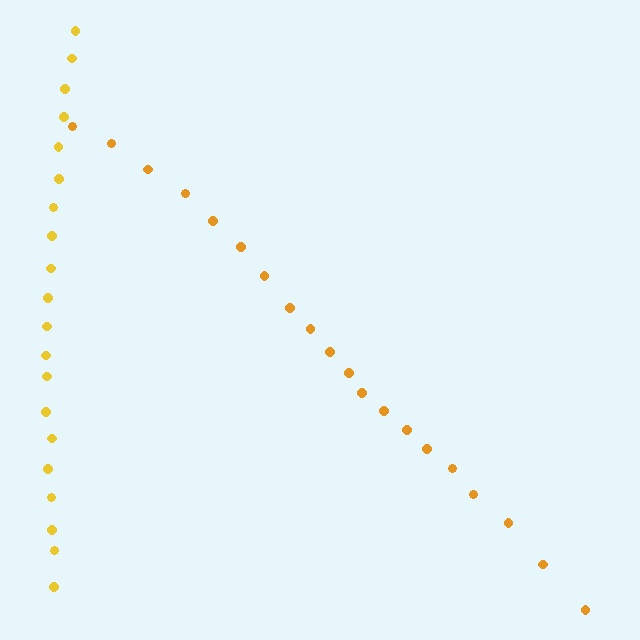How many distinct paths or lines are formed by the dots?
There are 2 distinct paths.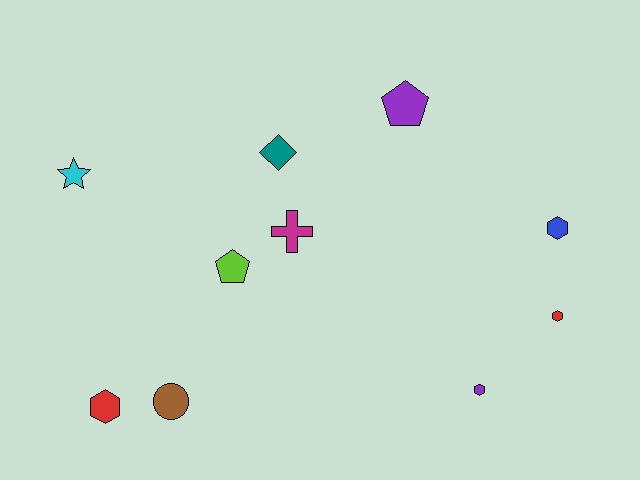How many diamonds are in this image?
There is 1 diamond.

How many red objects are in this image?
There are 2 red objects.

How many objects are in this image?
There are 10 objects.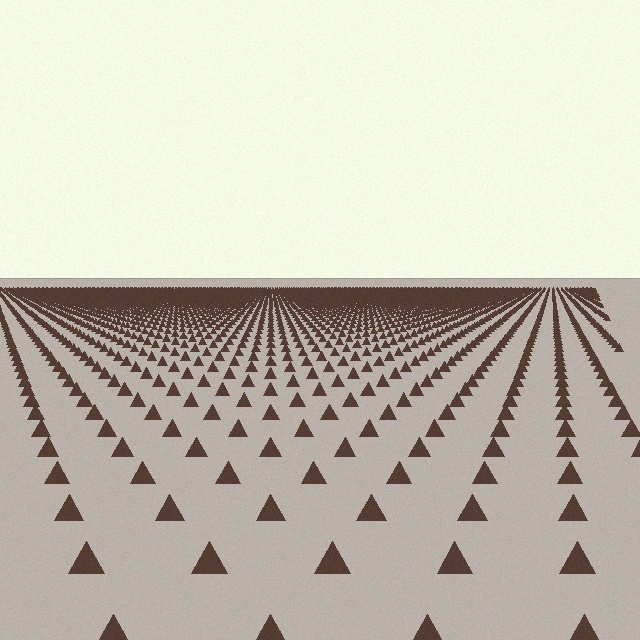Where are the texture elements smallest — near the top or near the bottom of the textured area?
Near the top.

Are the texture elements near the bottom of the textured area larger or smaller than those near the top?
Larger. Near the bottom, elements are closer to the viewer and appear at a bigger on-screen size.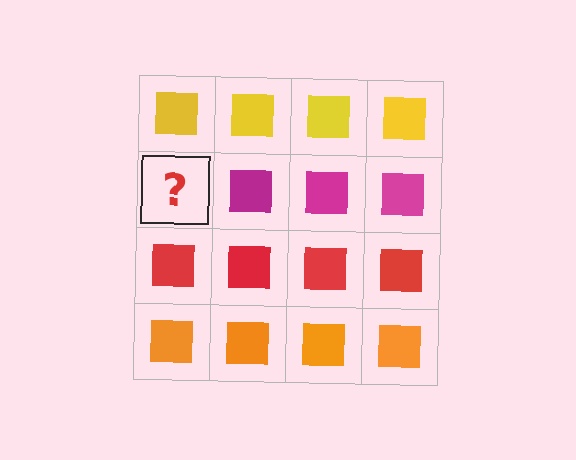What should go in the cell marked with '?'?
The missing cell should contain a magenta square.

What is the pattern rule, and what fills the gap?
The rule is that each row has a consistent color. The gap should be filled with a magenta square.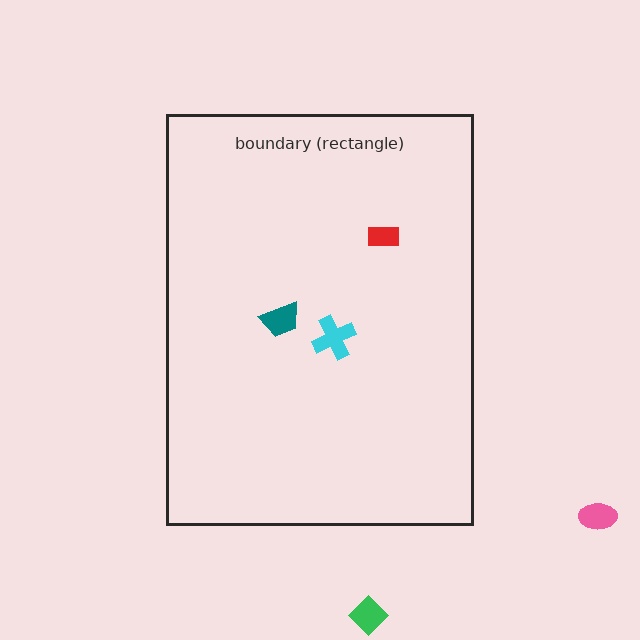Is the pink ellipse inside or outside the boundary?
Outside.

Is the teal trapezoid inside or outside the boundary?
Inside.